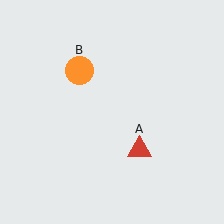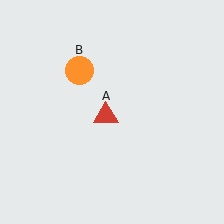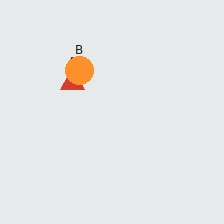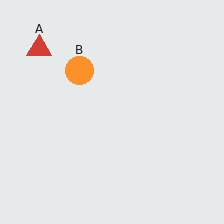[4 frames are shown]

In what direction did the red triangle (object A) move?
The red triangle (object A) moved up and to the left.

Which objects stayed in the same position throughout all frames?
Orange circle (object B) remained stationary.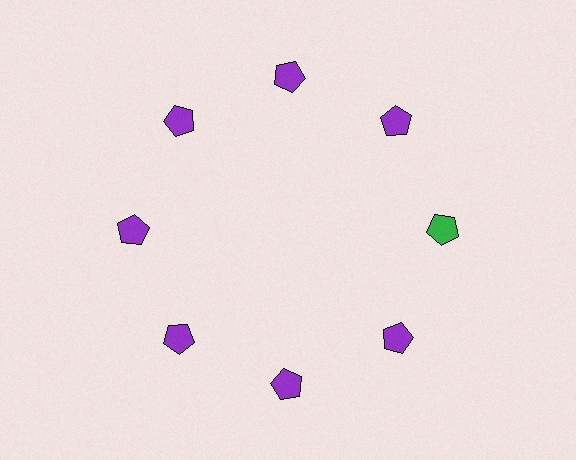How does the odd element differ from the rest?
It has a different color: green instead of purple.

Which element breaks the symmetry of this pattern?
The green pentagon at roughly the 3 o'clock position breaks the symmetry. All other shapes are purple pentagons.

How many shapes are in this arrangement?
There are 8 shapes arranged in a ring pattern.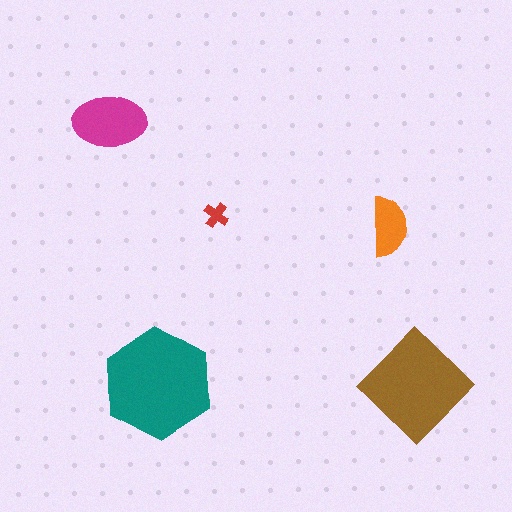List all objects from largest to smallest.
The teal hexagon, the brown diamond, the magenta ellipse, the orange semicircle, the red cross.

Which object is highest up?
The magenta ellipse is topmost.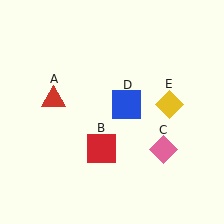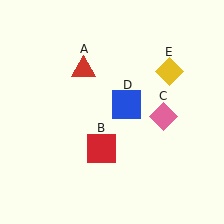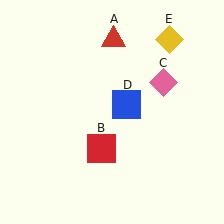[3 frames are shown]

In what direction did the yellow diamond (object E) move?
The yellow diamond (object E) moved up.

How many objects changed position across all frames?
3 objects changed position: red triangle (object A), pink diamond (object C), yellow diamond (object E).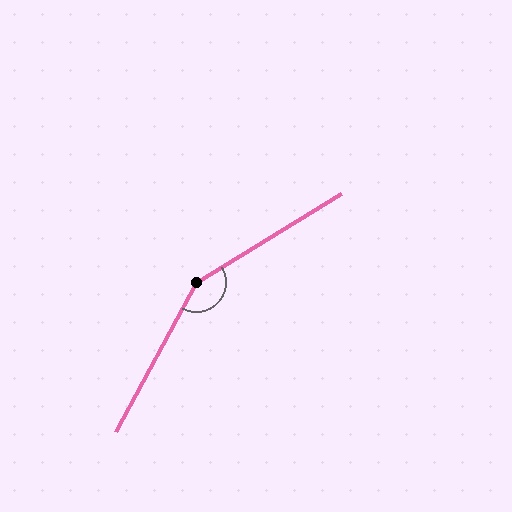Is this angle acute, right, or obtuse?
It is obtuse.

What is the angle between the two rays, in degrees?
Approximately 150 degrees.